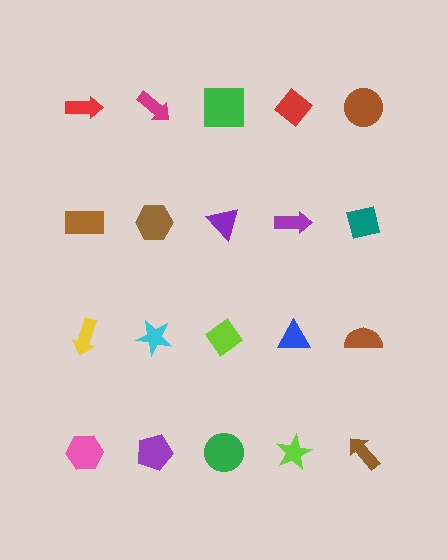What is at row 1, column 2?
A magenta arrow.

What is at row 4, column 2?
A purple pentagon.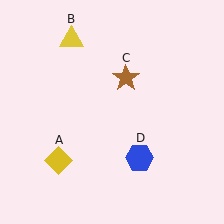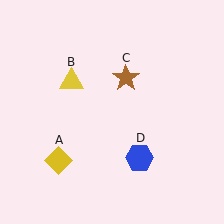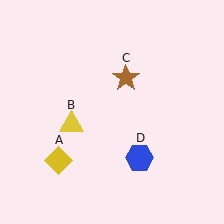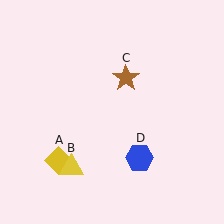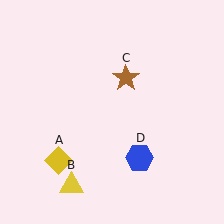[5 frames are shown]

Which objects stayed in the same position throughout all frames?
Yellow diamond (object A) and brown star (object C) and blue hexagon (object D) remained stationary.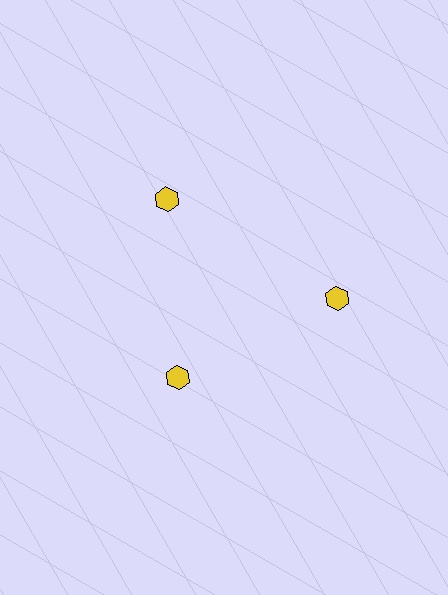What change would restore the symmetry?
The symmetry would be restored by moving it outward, back onto the ring so that all 3 hexagons sit at equal angles and equal distance from the center.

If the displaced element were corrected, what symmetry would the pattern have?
It would have 3-fold rotational symmetry — the pattern would map onto itself every 120 degrees.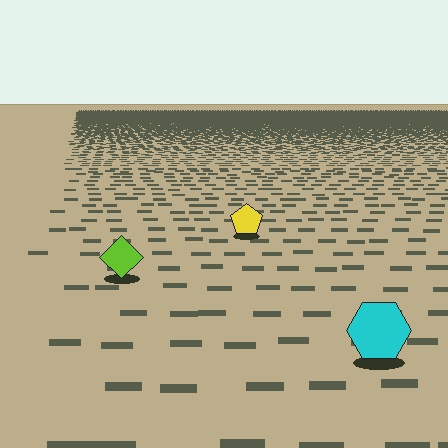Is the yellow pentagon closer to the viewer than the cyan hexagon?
No. The cyan hexagon is closer — you can tell from the texture gradient: the ground texture is coarser near it.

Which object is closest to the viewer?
The cyan hexagon is closest. The texture marks near it are larger and more spread out.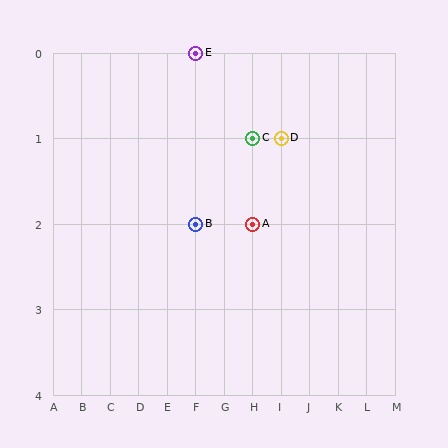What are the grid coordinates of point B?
Point B is at grid coordinates (F, 2).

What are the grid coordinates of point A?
Point A is at grid coordinates (H, 2).